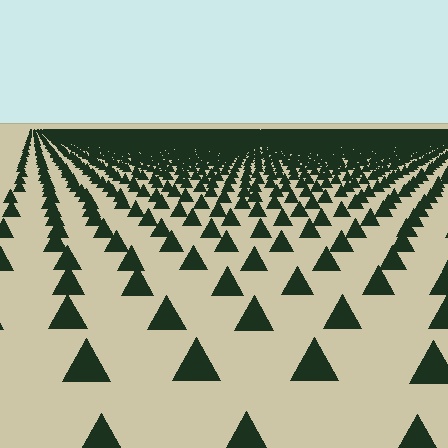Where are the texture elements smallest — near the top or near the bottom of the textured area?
Near the top.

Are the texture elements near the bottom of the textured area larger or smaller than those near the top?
Larger. Near the bottom, elements are closer to the viewer and appear at a bigger on-screen size.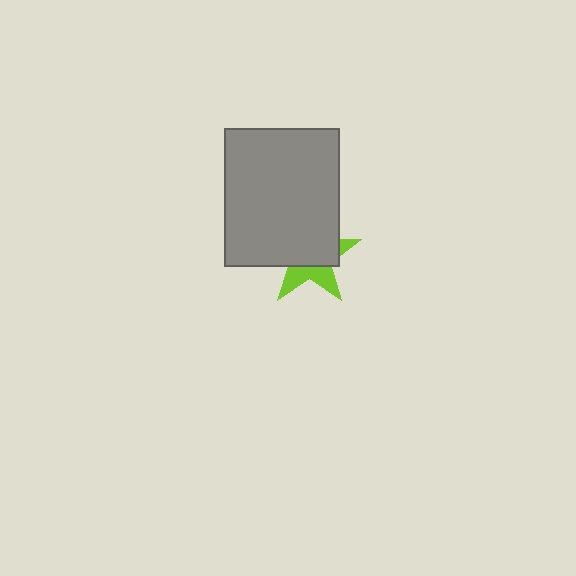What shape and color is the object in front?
The object in front is a gray rectangle.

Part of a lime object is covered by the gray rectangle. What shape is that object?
It is a star.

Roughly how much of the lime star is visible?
A small part of it is visible (roughly 37%).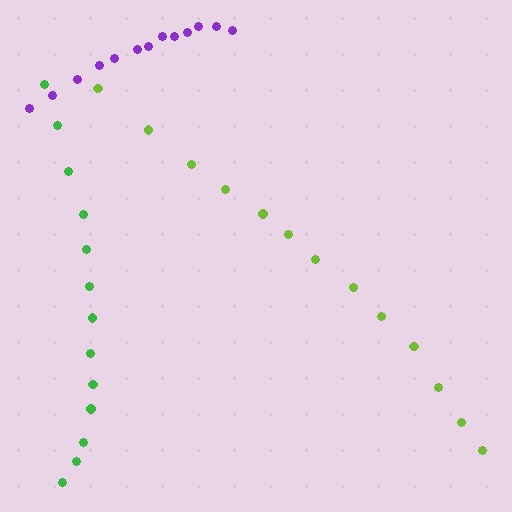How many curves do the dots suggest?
There are 3 distinct paths.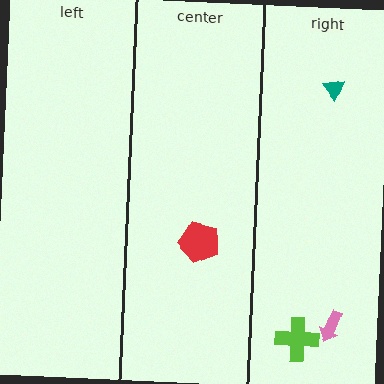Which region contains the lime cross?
The right region.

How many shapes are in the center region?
1.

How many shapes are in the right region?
3.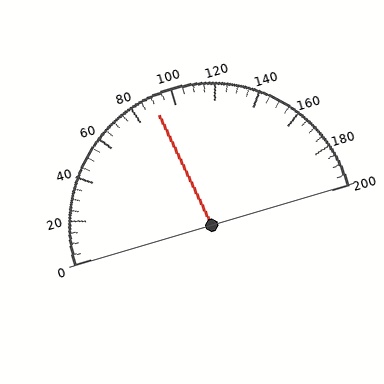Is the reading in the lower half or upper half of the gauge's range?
The reading is in the lower half of the range (0 to 200).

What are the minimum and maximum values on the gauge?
The gauge ranges from 0 to 200.